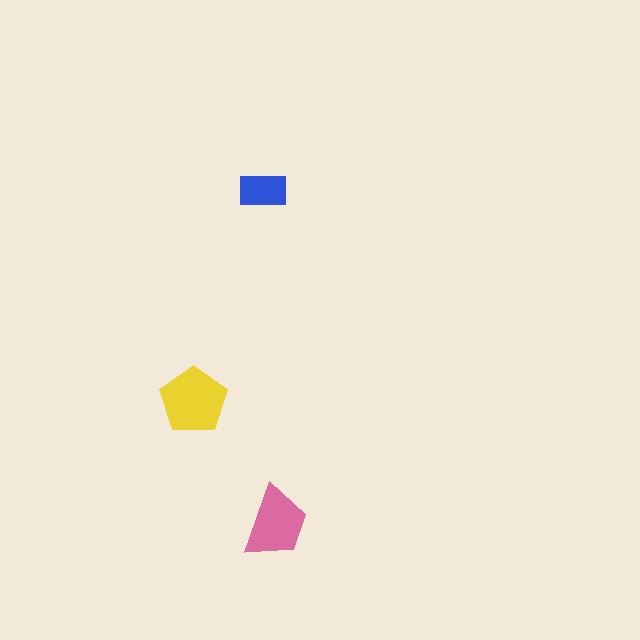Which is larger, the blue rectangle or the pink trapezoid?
The pink trapezoid.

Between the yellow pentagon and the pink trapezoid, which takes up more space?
The yellow pentagon.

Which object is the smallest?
The blue rectangle.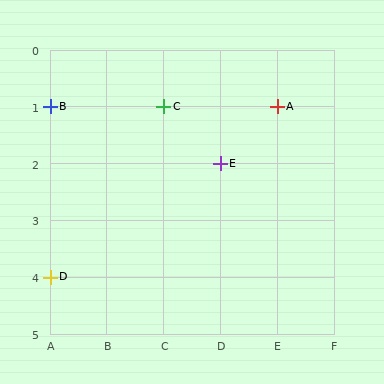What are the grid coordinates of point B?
Point B is at grid coordinates (A, 1).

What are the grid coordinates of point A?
Point A is at grid coordinates (E, 1).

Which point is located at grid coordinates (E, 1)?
Point A is at (E, 1).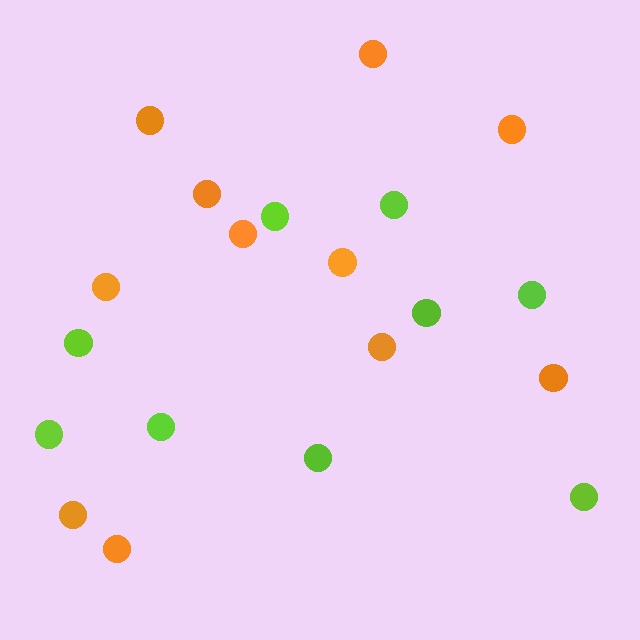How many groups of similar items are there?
There are 2 groups: one group of lime circles (9) and one group of orange circles (11).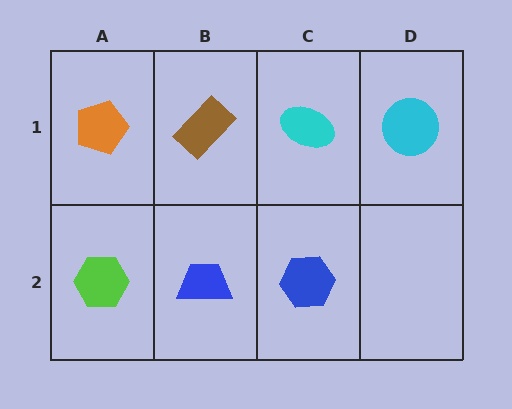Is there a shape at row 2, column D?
No, that cell is empty.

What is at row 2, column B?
A blue trapezoid.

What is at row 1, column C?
A cyan ellipse.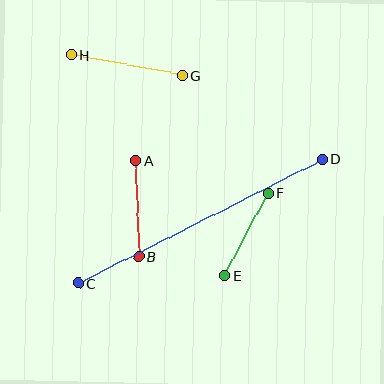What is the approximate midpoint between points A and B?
The midpoint is at approximately (137, 208) pixels.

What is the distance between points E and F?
The distance is approximately 93 pixels.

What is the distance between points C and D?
The distance is approximately 274 pixels.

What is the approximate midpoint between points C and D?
The midpoint is at approximately (200, 221) pixels.